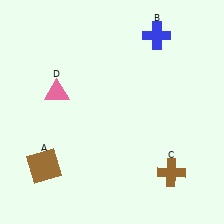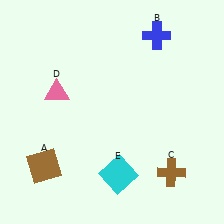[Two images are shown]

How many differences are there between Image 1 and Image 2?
There is 1 difference between the two images.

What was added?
A cyan square (E) was added in Image 2.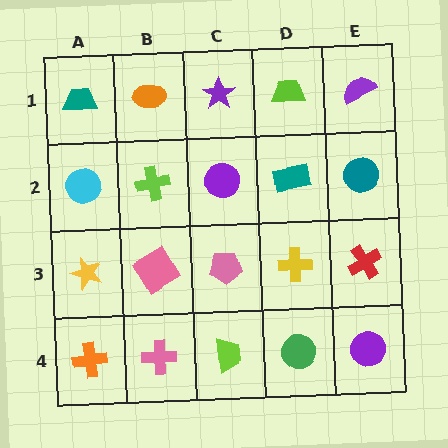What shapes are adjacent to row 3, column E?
A teal circle (row 2, column E), a purple circle (row 4, column E), a yellow cross (row 3, column D).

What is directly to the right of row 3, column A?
A pink diamond.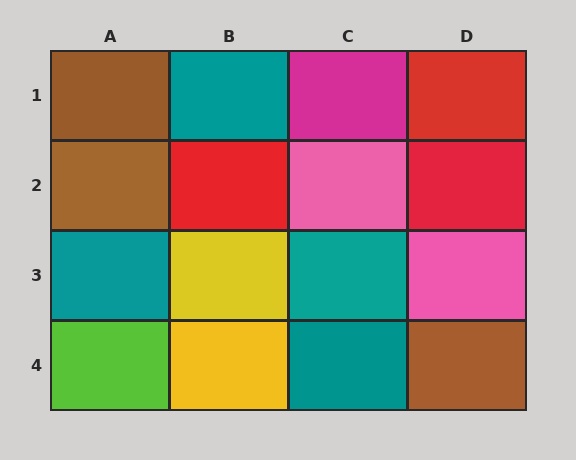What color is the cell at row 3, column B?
Yellow.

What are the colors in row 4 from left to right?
Lime, yellow, teal, brown.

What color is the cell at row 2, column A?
Brown.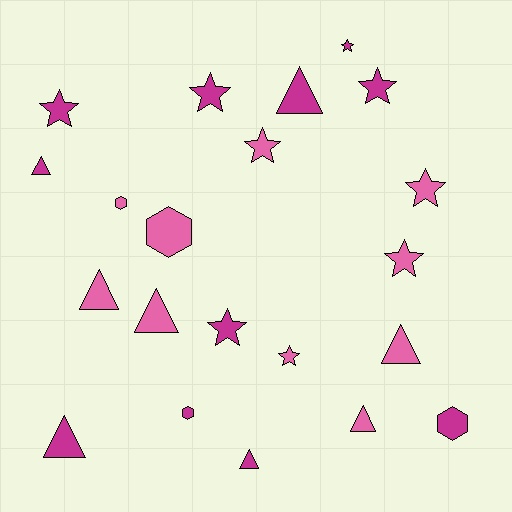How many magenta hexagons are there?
There are 2 magenta hexagons.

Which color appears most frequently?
Magenta, with 11 objects.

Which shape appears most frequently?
Star, with 9 objects.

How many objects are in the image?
There are 21 objects.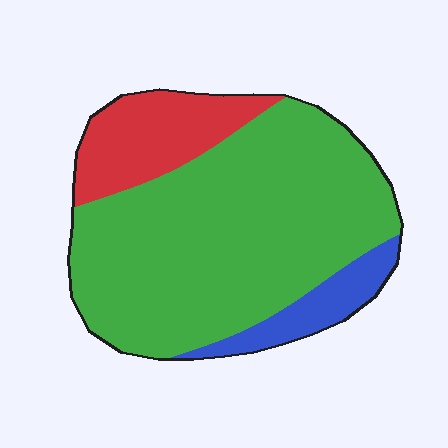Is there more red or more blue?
Red.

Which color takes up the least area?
Blue, at roughly 10%.